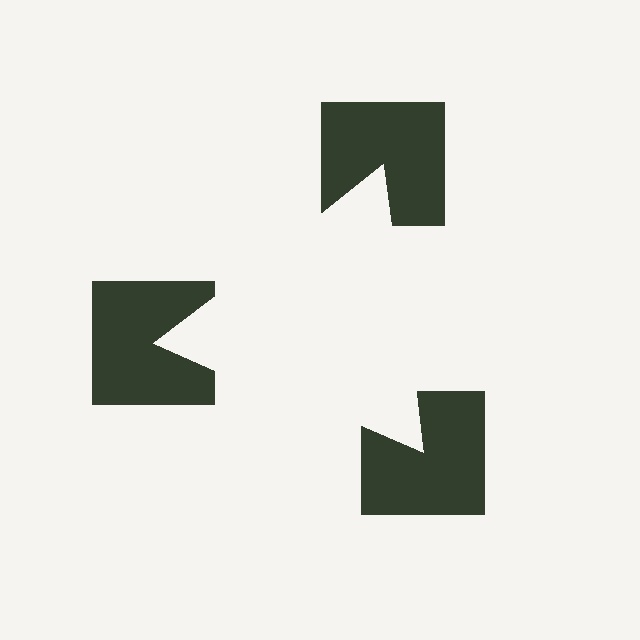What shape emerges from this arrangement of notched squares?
An illusory triangle — its edges are inferred from the aligned wedge cuts in the notched squares, not physically drawn.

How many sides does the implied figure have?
3 sides.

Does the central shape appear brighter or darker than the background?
It typically appears slightly brighter than the background, even though no actual brightness change is drawn.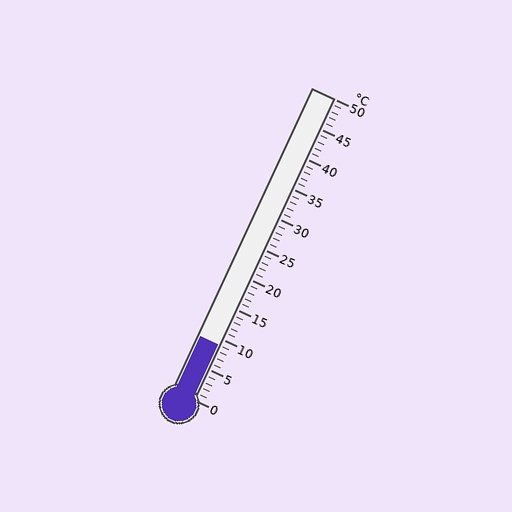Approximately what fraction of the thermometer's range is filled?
The thermometer is filled to approximately 20% of its range.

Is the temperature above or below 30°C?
The temperature is below 30°C.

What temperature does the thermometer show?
The thermometer shows approximately 9°C.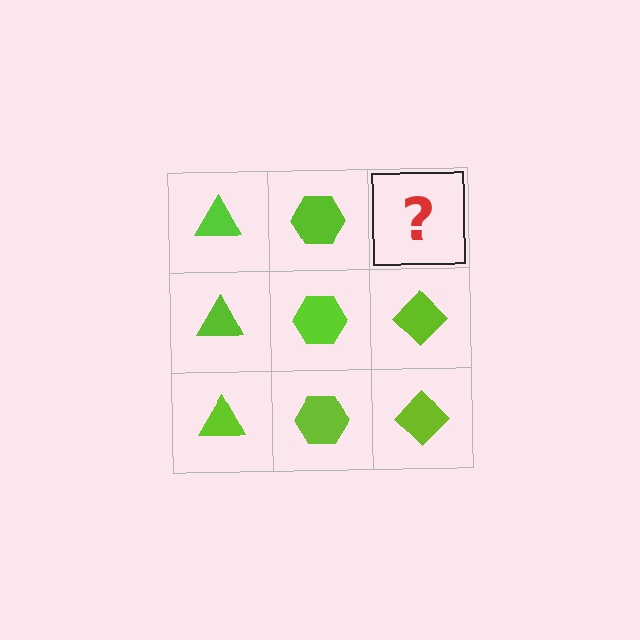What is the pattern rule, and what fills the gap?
The rule is that each column has a consistent shape. The gap should be filled with a lime diamond.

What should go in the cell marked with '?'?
The missing cell should contain a lime diamond.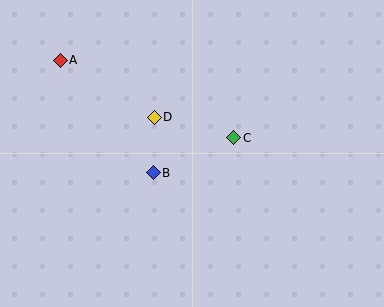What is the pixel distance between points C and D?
The distance between C and D is 82 pixels.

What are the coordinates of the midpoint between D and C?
The midpoint between D and C is at (194, 128).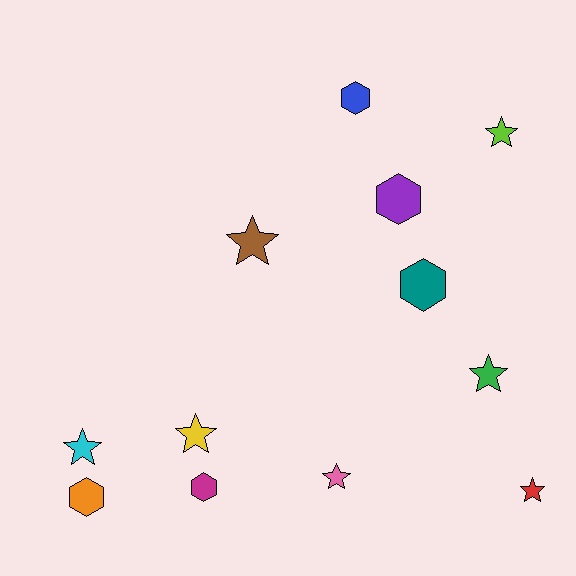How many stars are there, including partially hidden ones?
There are 7 stars.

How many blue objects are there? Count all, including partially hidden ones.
There is 1 blue object.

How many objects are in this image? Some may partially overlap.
There are 12 objects.